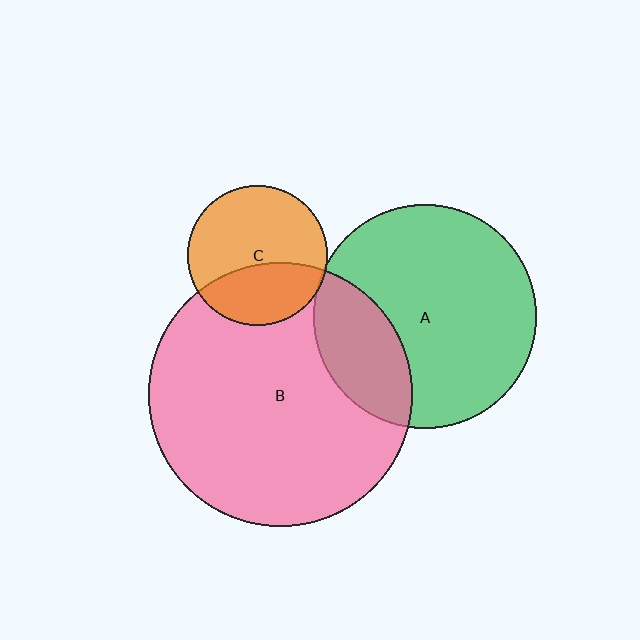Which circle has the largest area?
Circle B (pink).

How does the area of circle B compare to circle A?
Approximately 1.4 times.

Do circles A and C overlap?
Yes.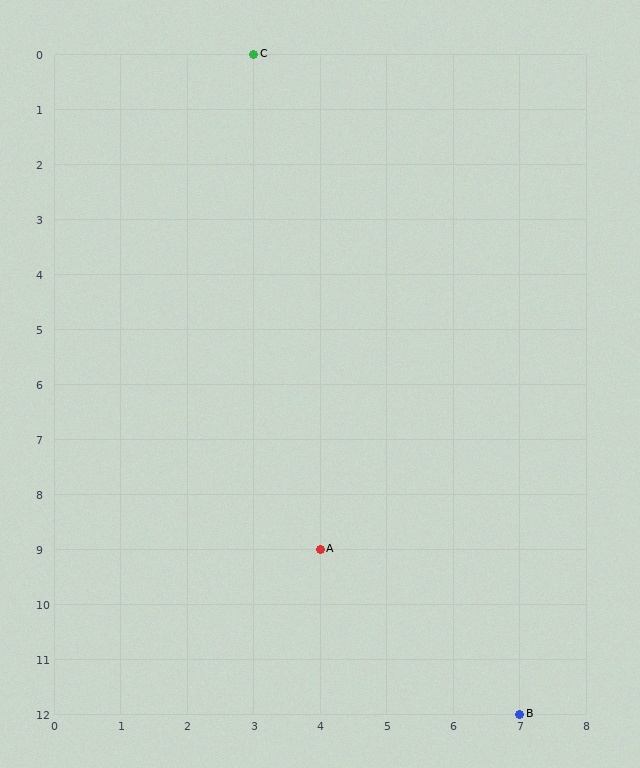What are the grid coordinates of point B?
Point B is at grid coordinates (7, 12).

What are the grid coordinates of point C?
Point C is at grid coordinates (3, 0).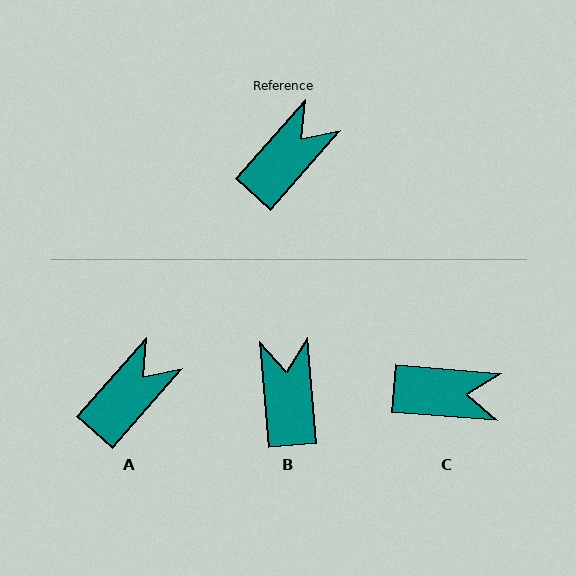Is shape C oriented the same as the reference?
No, it is off by about 53 degrees.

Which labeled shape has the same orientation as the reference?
A.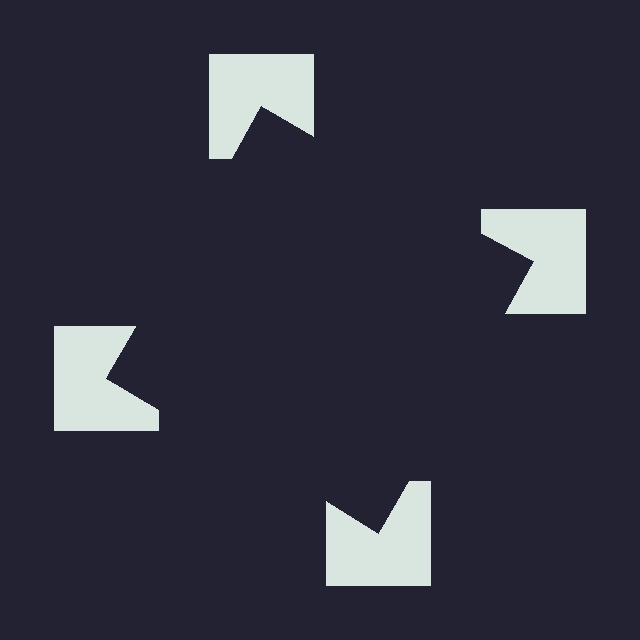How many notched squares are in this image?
There are 4 — one at each vertex of the illusory square.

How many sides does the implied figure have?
4 sides.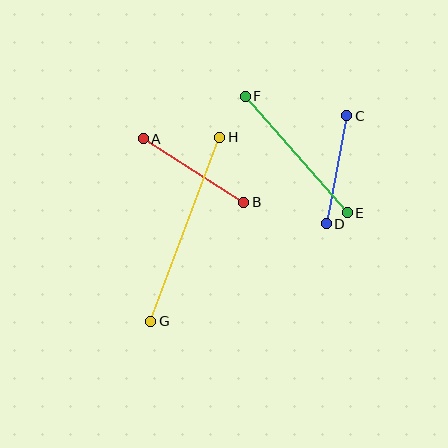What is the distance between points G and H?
The distance is approximately 196 pixels.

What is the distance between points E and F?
The distance is approximately 155 pixels.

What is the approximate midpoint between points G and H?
The midpoint is at approximately (185, 229) pixels.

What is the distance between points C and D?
The distance is approximately 110 pixels.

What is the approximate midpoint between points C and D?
The midpoint is at approximately (337, 170) pixels.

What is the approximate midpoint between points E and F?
The midpoint is at approximately (296, 154) pixels.